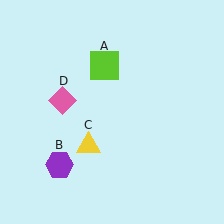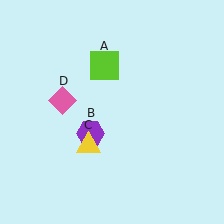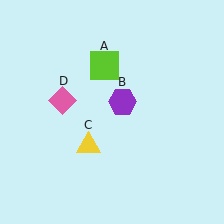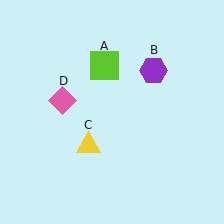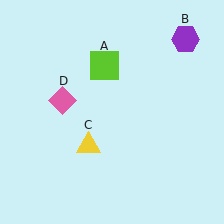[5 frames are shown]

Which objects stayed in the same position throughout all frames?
Lime square (object A) and yellow triangle (object C) and pink diamond (object D) remained stationary.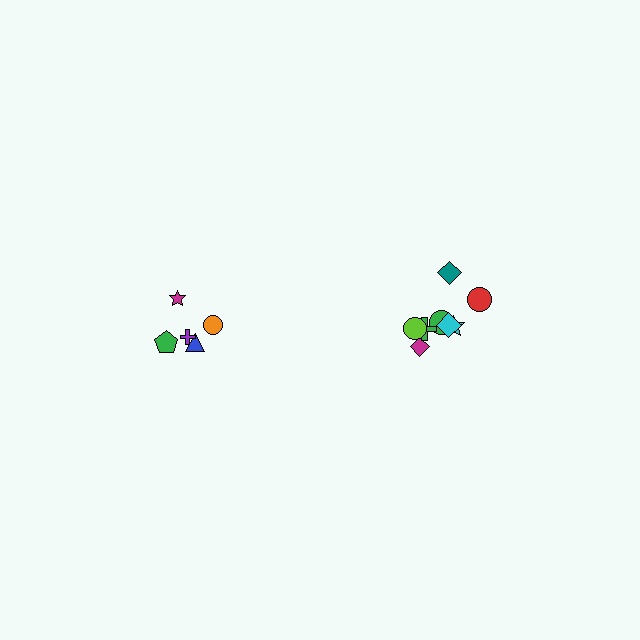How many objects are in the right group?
There are 8 objects.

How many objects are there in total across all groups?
There are 13 objects.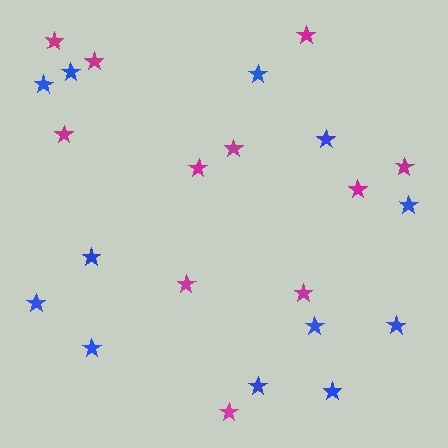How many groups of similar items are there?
There are 2 groups: one group of magenta stars (11) and one group of blue stars (12).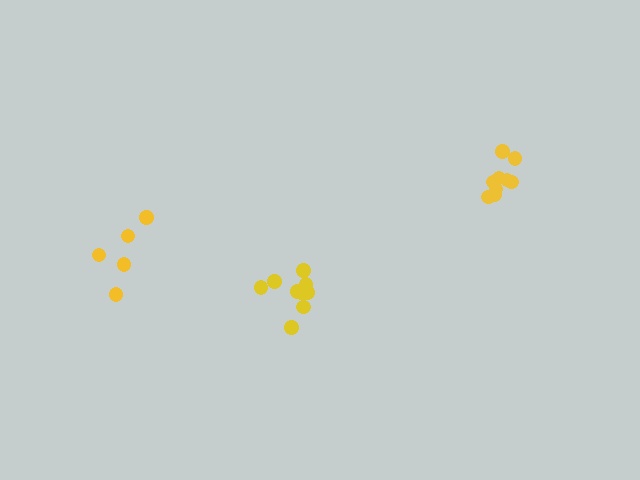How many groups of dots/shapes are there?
There are 3 groups.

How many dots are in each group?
Group 1: 5 dots, Group 2: 9 dots, Group 3: 9 dots (23 total).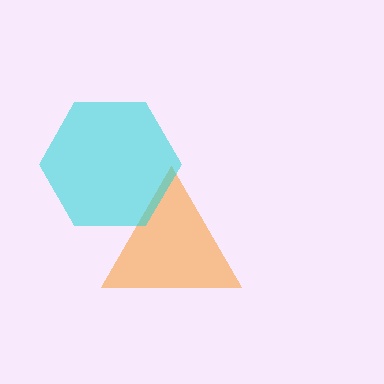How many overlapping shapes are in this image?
There are 2 overlapping shapes in the image.